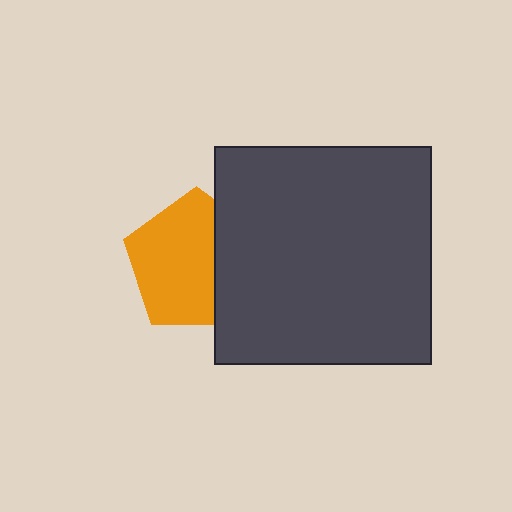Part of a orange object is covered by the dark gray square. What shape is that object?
It is a pentagon.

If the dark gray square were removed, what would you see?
You would see the complete orange pentagon.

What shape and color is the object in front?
The object in front is a dark gray square.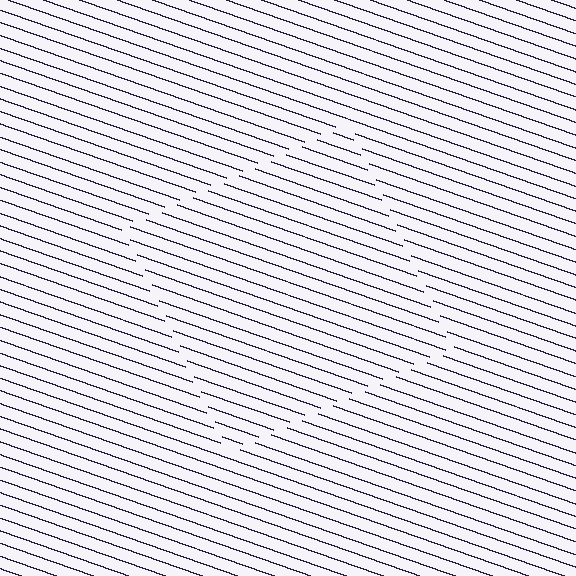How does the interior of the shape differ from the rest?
The interior of the shape contains the same grating, shifted by half a period — the contour is defined by the phase discontinuity where line-ends from the inner and outer gratings abut.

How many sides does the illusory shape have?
4 sides — the line-ends trace a square.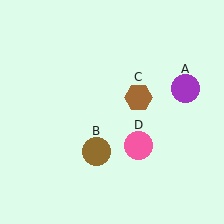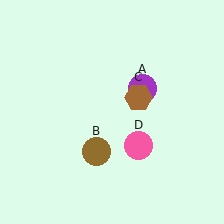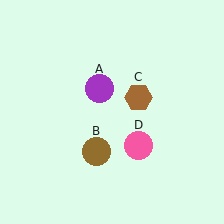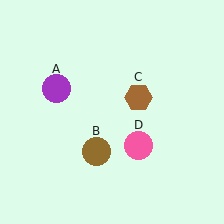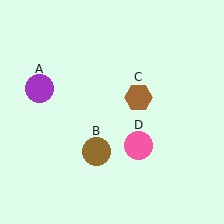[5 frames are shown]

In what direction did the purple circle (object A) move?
The purple circle (object A) moved left.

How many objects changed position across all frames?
1 object changed position: purple circle (object A).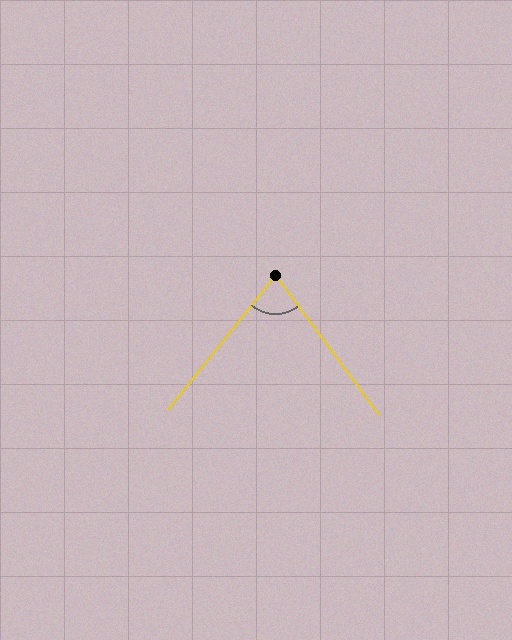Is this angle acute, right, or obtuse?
It is acute.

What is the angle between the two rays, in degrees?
Approximately 75 degrees.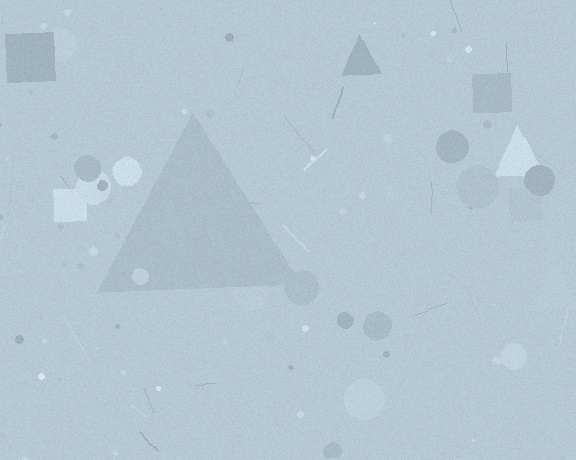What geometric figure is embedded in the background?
A triangle is embedded in the background.